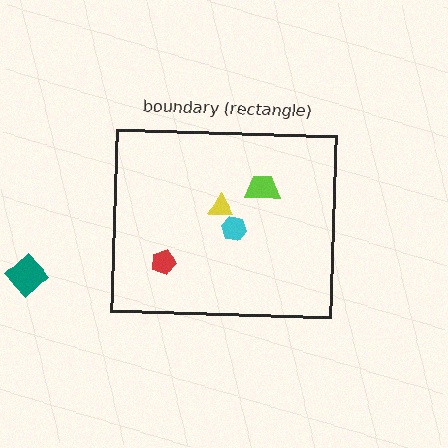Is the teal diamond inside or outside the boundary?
Outside.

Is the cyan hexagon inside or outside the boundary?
Inside.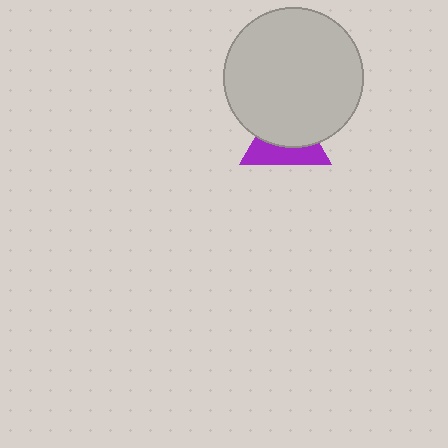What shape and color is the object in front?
The object in front is a light gray circle.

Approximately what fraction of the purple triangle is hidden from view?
Roughly 55% of the purple triangle is hidden behind the light gray circle.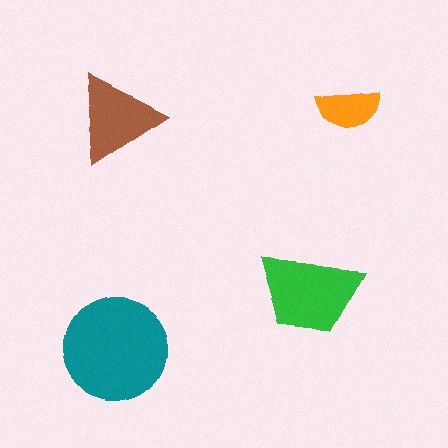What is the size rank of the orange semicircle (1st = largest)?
4th.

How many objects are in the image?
There are 4 objects in the image.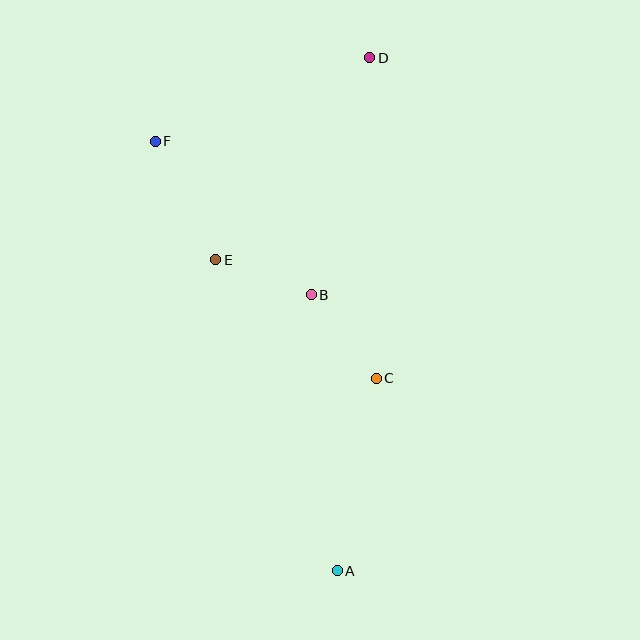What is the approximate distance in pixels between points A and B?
The distance between A and B is approximately 277 pixels.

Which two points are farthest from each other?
Points A and D are farthest from each other.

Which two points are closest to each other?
Points B and E are closest to each other.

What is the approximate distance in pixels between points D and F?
The distance between D and F is approximately 230 pixels.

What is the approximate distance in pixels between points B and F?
The distance between B and F is approximately 219 pixels.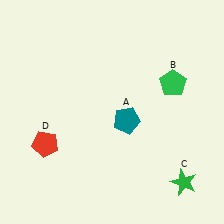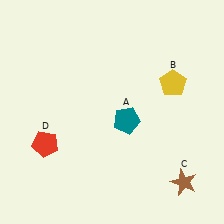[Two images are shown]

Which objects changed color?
B changed from green to yellow. C changed from green to brown.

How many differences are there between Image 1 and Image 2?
There are 2 differences between the two images.